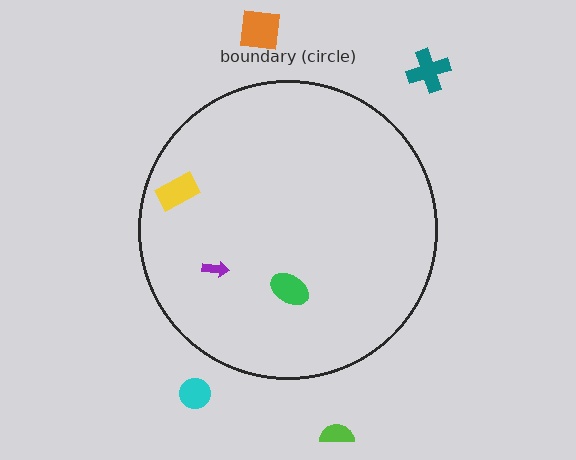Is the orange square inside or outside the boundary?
Outside.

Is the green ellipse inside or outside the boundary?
Inside.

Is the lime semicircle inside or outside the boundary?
Outside.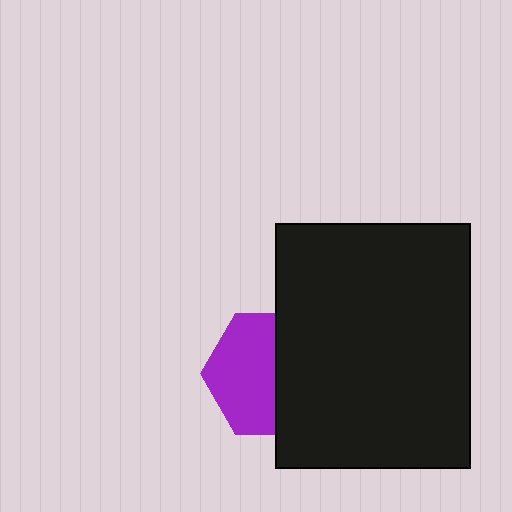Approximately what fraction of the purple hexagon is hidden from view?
Roughly 46% of the purple hexagon is hidden behind the black rectangle.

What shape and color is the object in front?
The object in front is a black rectangle.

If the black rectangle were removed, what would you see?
You would see the complete purple hexagon.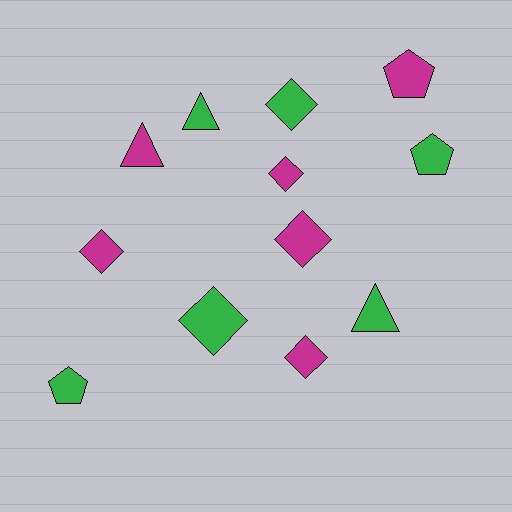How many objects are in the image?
There are 12 objects.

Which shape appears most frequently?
Diamond, with 6 objects.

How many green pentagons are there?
There are 2 green pentagons.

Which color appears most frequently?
Magenta, with 6 objects.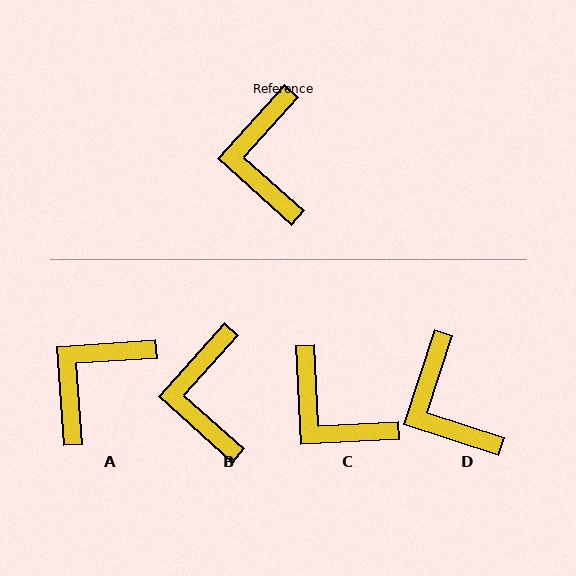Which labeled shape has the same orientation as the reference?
B.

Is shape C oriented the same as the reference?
No, it is off by about 45 degrees.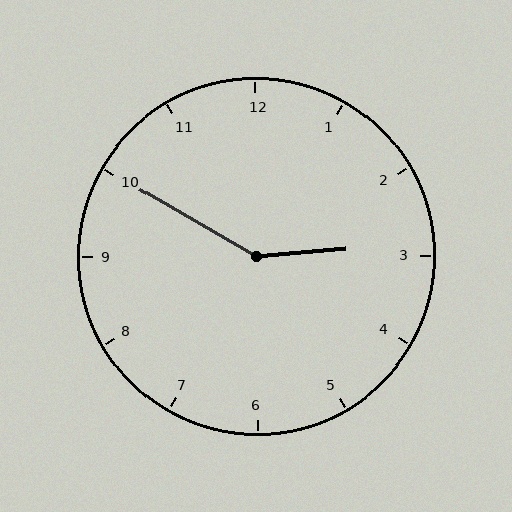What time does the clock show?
2:50.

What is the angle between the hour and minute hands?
Approximately 145 degrees.